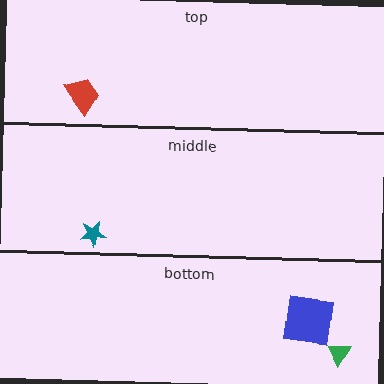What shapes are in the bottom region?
The green triangle, the blue square.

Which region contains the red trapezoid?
The top region.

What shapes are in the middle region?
The teal star.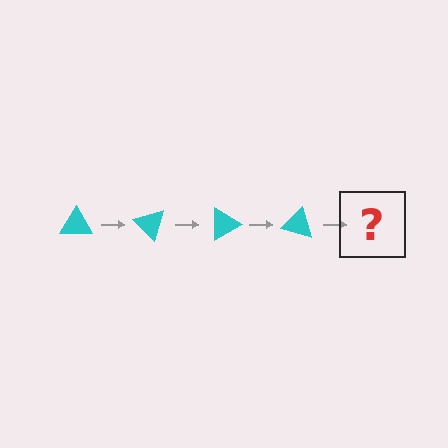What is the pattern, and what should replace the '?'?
The pattern is that the triangle rotates 45 degrees each step. The '?' should be a cyan triangle rotated 180 degrees.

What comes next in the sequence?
The next element should be a cyan triangle rotated 180 degrees.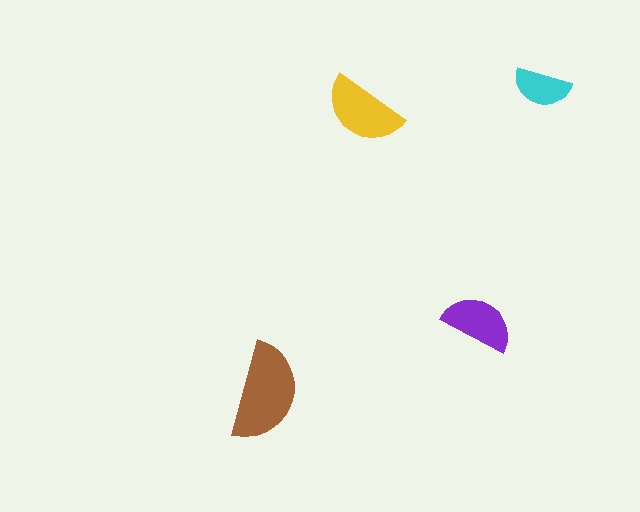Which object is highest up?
The cyan semicircle is topmost.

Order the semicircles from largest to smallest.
the brown one, the yellow one, the purple one, the cyan one.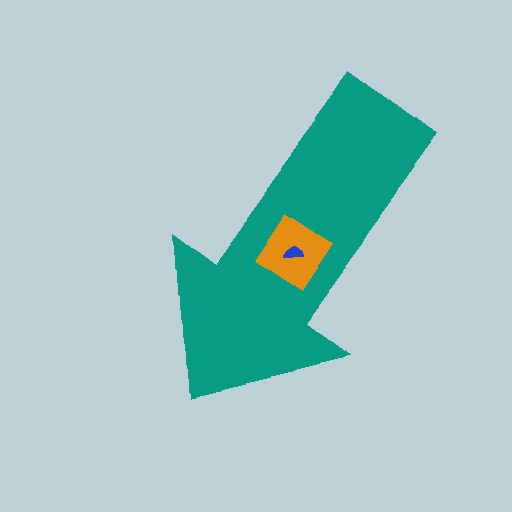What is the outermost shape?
The teal arrow.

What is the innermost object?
The blue semicircle.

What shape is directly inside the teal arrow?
The orange diamond.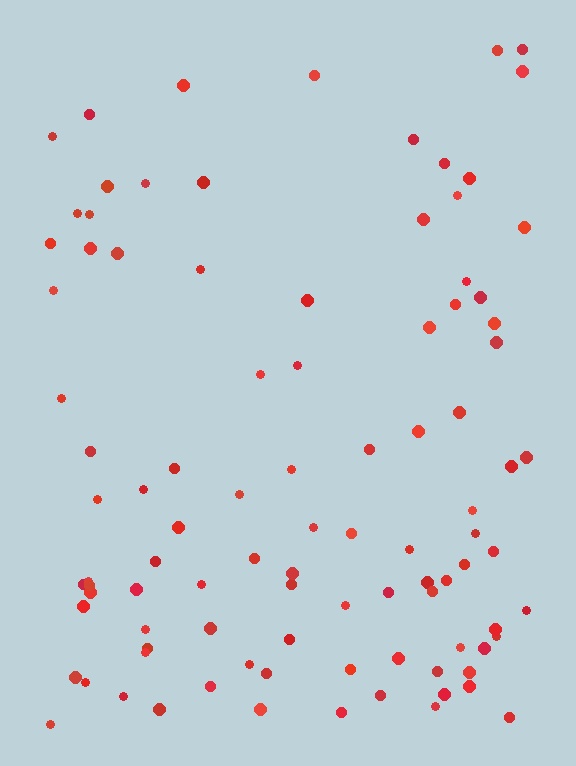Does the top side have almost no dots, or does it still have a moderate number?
Still a moderate number, just noticeably fewer than the bottom.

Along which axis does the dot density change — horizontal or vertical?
Vertical.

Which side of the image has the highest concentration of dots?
The bottom.